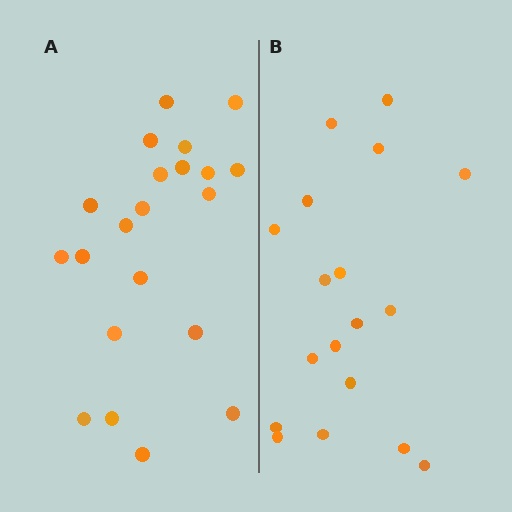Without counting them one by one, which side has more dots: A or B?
Region A (the left region) has more dots.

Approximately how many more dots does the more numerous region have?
Region A has just a few more — roughly 2 or 3 more dots than region B.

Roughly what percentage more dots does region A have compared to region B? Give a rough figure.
About 15% more.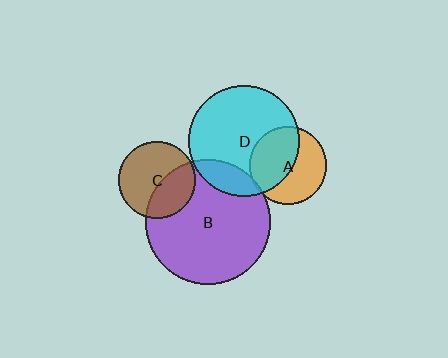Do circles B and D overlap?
Yes.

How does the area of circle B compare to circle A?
Approximately 2.6 times.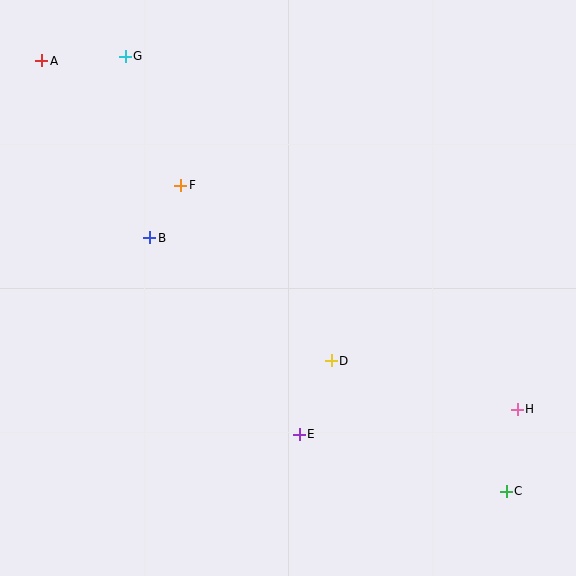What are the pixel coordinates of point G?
Point G is at (125, 56).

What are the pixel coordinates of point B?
Point B is at (150, 238).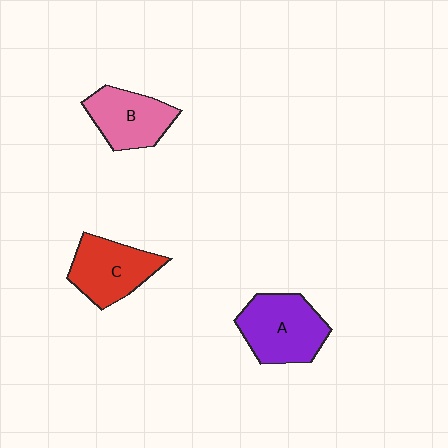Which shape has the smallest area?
Shape B (pink).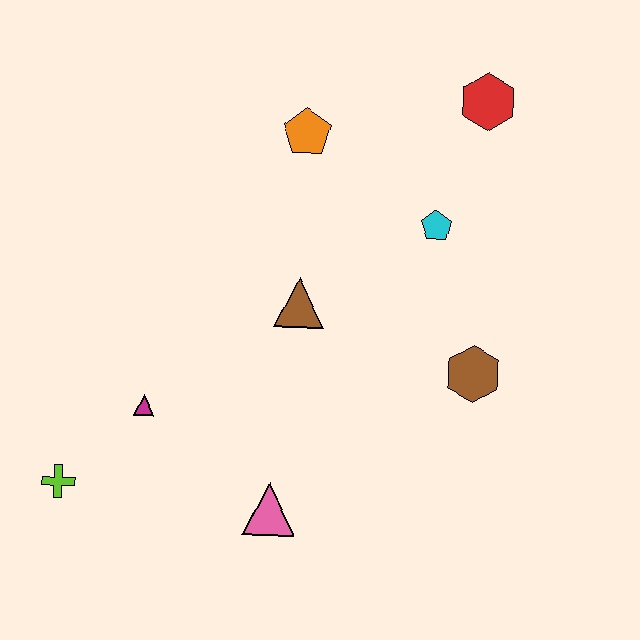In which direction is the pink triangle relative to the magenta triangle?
The pink triangle is to the right of the magenta triangle.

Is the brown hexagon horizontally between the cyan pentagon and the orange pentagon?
No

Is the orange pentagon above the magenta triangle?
Yes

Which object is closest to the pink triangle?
The magenta triangle is closest to the pink triangle.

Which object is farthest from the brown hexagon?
The lime cross is farthest from the brown hexagon.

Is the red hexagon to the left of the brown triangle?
No